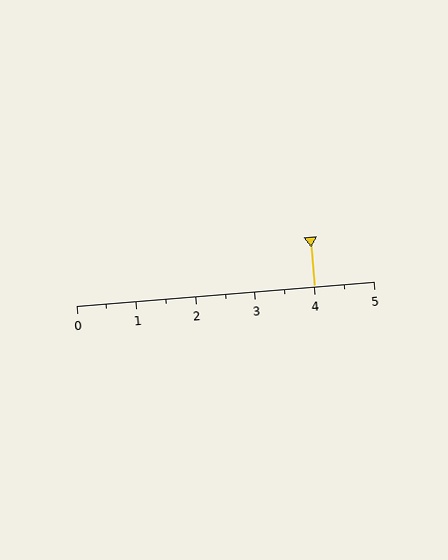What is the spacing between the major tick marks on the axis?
The major ticks are spaced 1 apart.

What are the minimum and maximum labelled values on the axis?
The axis runs from 0 to 5.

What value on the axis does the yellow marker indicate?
The marker indicates approximately 4.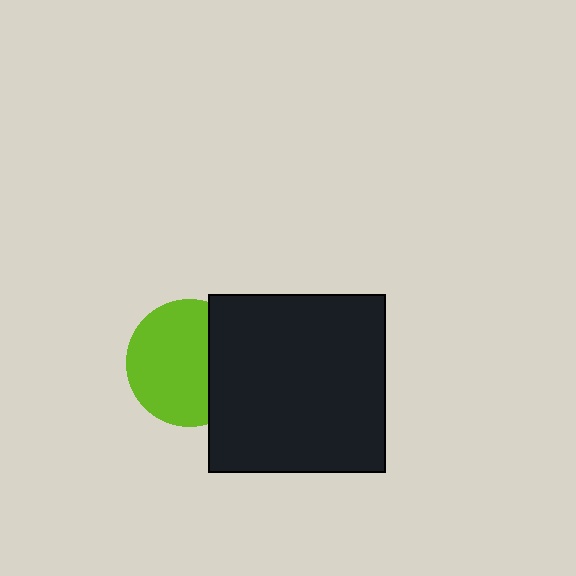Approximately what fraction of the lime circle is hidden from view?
Roughly 32% of the lime circle is hidden behind the black square.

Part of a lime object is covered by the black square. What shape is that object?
It is a circle.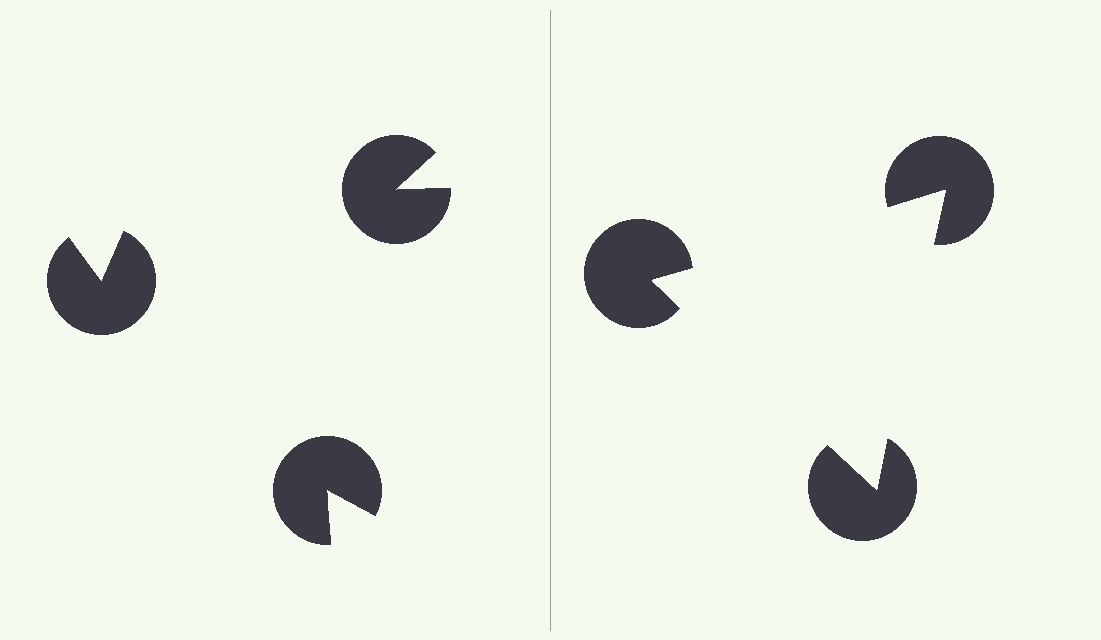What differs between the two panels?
The pac-man discs are positioned identically on both sides; only the wedge orientations differ. On the right they align to a triangle; on the left they are misaligned.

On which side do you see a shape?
An illusory triangle appears on the right side. On the left side the wedge cuts are rotated, so no coherent shape forms.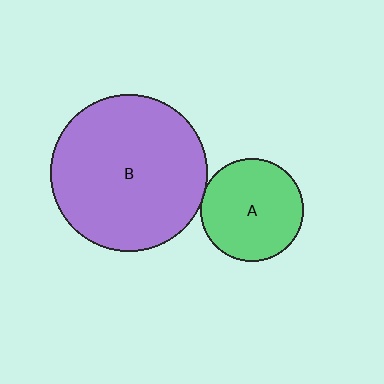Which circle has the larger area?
Circle B (purple).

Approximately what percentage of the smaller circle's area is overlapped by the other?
Approximately 5%.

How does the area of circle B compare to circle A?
Approximately 2.3 times.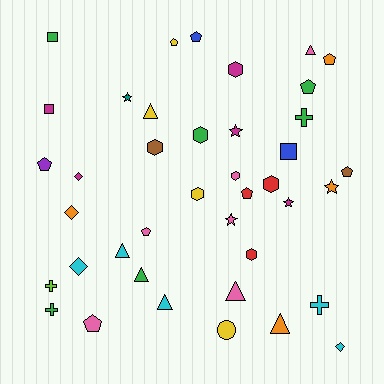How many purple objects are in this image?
There is 1 purple object.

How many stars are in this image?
There are 5 stars.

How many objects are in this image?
There are 40 objects.